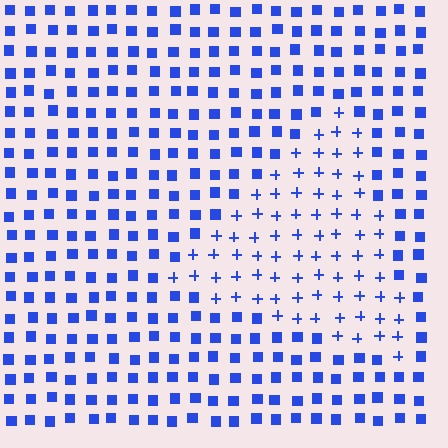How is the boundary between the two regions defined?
The boundary is defined by a change in element shape: plus signs inside vs. squares outside. All elements share the same color and spacing.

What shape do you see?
I see a triangle.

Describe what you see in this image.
The image is filled with small blue elements arranged in a uniform grid. A triangle-shaped region contains plus signs, while the surrounding area contains squares. The boundary is defined purely by the change in element shape.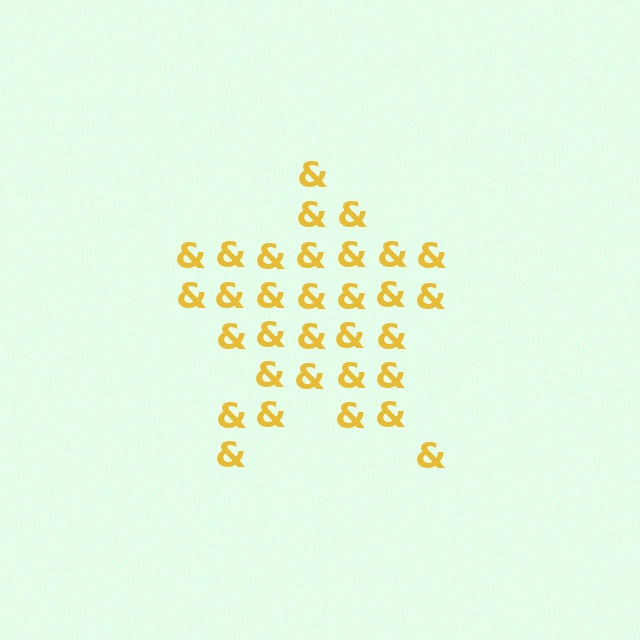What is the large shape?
The large shape is a star.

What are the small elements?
The small elements are ampersands.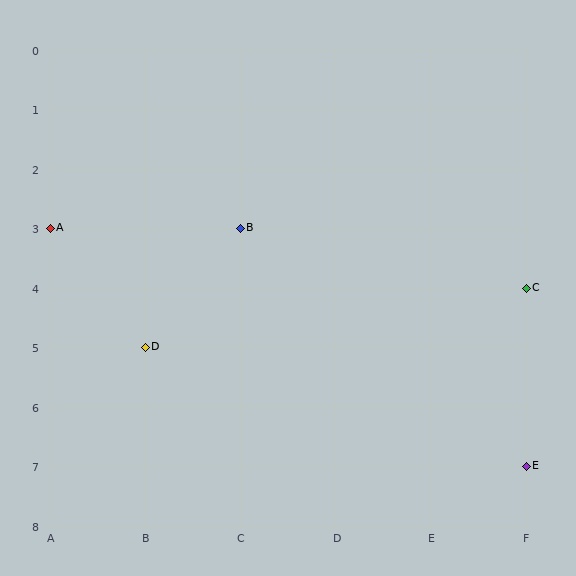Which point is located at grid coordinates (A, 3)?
Point A is at (A, 3).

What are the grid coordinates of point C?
Point C is at grid coordinates (F, 4).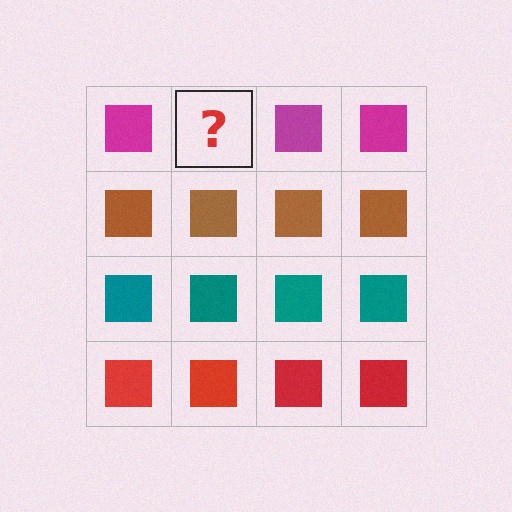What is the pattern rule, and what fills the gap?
The rule is that each row has a consistent color. The gap should be filled with a magenta square.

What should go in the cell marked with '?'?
The missing cell should contain a magenta square.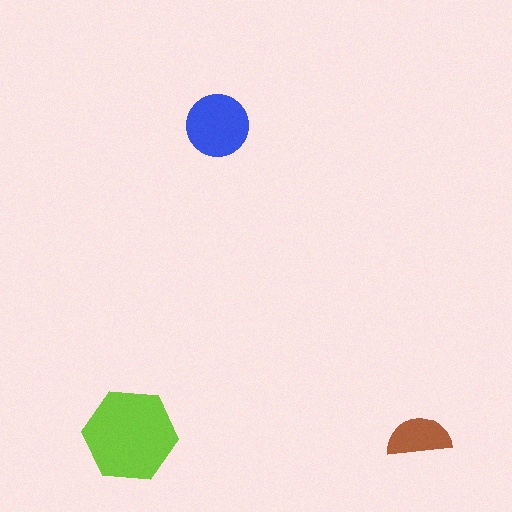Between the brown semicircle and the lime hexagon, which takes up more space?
The lime hexagon.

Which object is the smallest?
The brown semicircle.